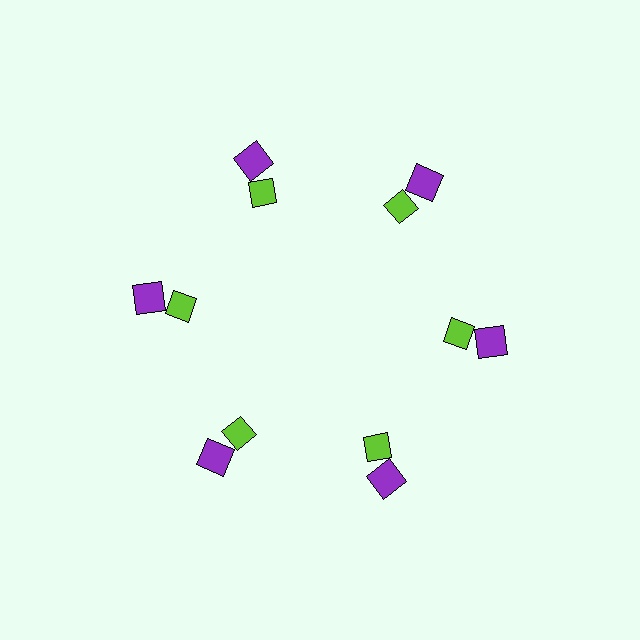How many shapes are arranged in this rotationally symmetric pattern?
There are 12 shapes, arranged in 6 groups of 2.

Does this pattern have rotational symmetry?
Yes, this pattern has 6-fold rotational symmetry. It looks the same after rotating 60 degrees around the center.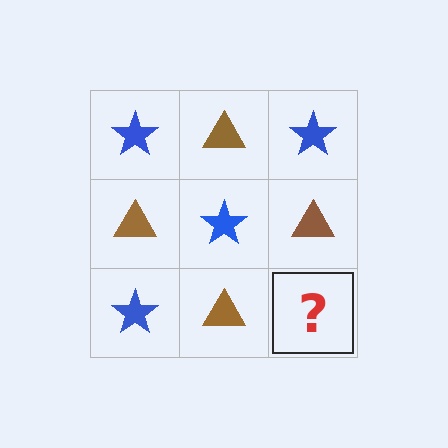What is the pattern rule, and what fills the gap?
The rule is that it alternates blue star and brown triangle in a checkerboard pattern. The gap should be filled with a blue star.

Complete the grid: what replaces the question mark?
The question mark should be replaced with a blue star.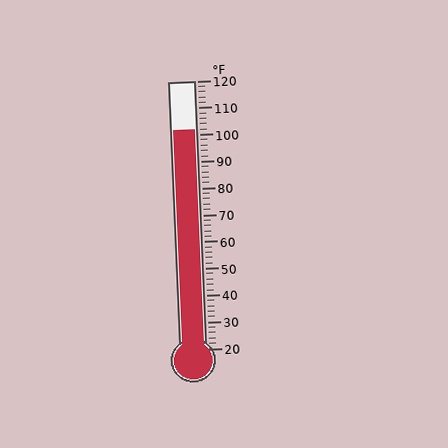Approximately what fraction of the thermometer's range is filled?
The thermometer is filled to approximately 80% of its range.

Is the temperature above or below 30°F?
The temperature is above 30°F.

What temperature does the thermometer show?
The thermometer shows approximately 102°F.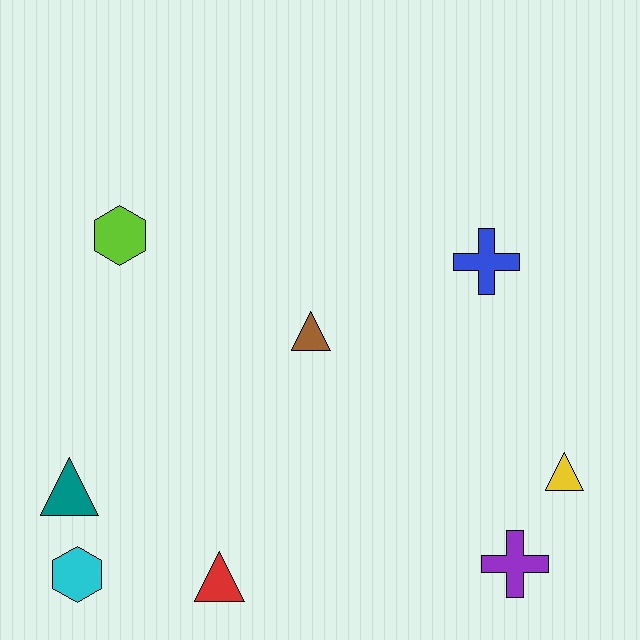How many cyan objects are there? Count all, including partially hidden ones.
There is 1 cyan object.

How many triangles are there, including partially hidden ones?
There are 4 triangles.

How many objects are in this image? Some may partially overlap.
There are 8 objects.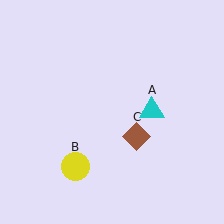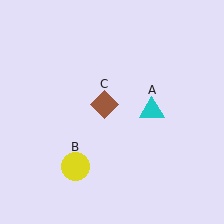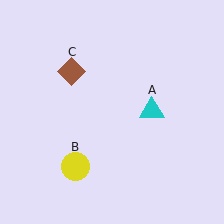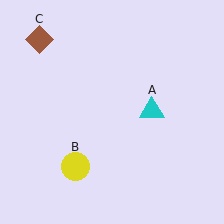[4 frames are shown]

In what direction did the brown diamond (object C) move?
The brown diamond (object C) moved up and to the left.